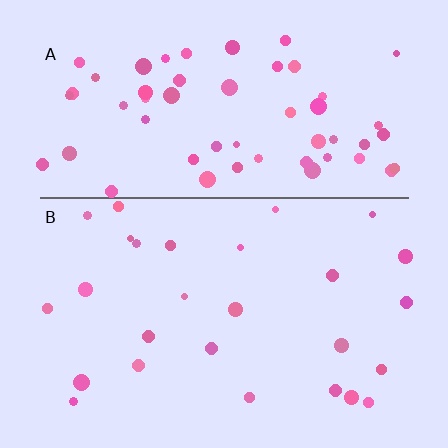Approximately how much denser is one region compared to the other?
Approximately 2.2× — region A over region B.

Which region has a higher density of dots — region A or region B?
A (the top).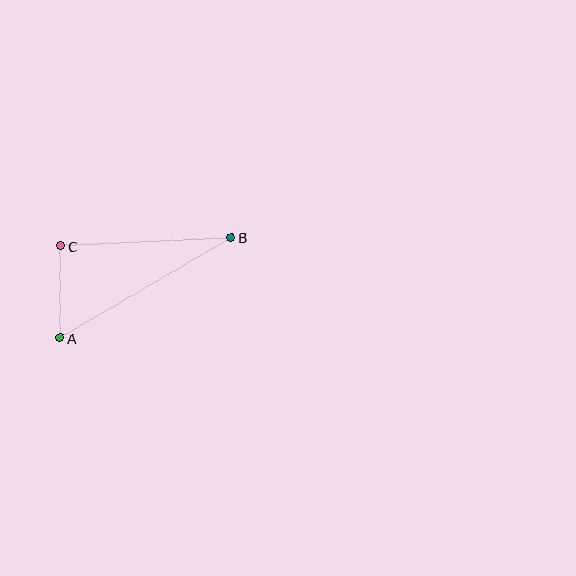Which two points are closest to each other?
Points A and C are closest to each other.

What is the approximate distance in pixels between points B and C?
The distance between B and C is approximately 171 pixels.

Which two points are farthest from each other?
Points A and B are farthest from each other.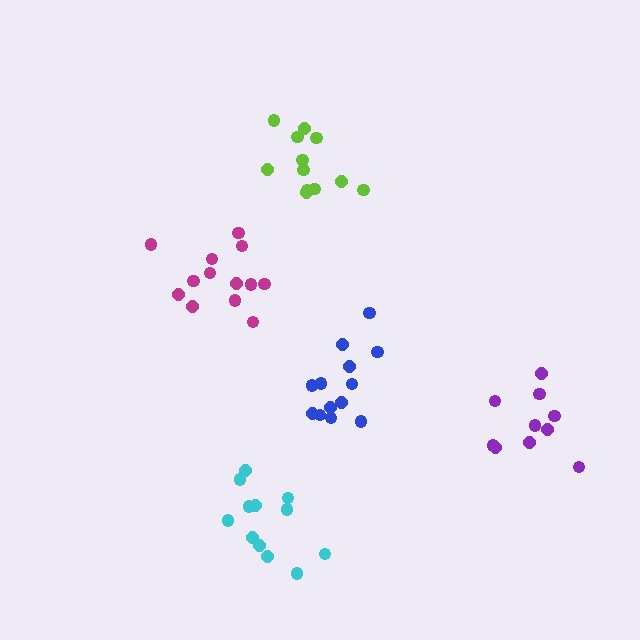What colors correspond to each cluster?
The clusters are colored: lime, blue, magenta, cyan, purple.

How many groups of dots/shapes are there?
There are 5 groups.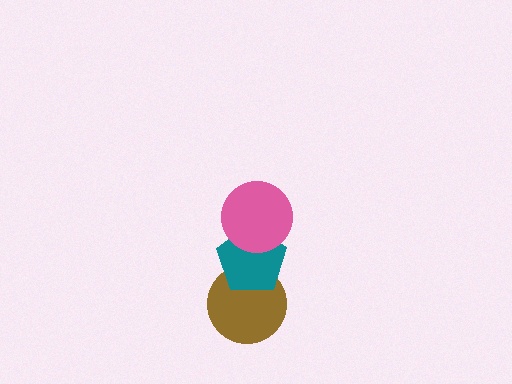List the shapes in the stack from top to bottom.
From top to bottom: the pink circle, the teal pentagon, the brown circle.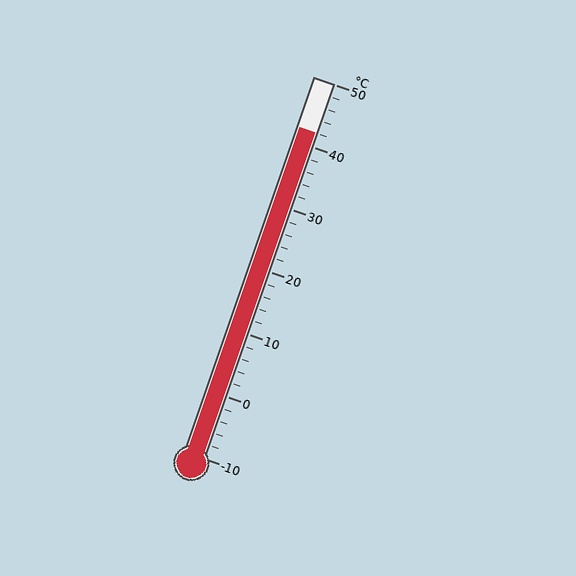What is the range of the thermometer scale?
The thermometer scale ranges from -10°C to 50°C.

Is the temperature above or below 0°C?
The temperature is above 0°C.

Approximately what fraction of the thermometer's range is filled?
The thermometer is filled to approximately 85% of its range.